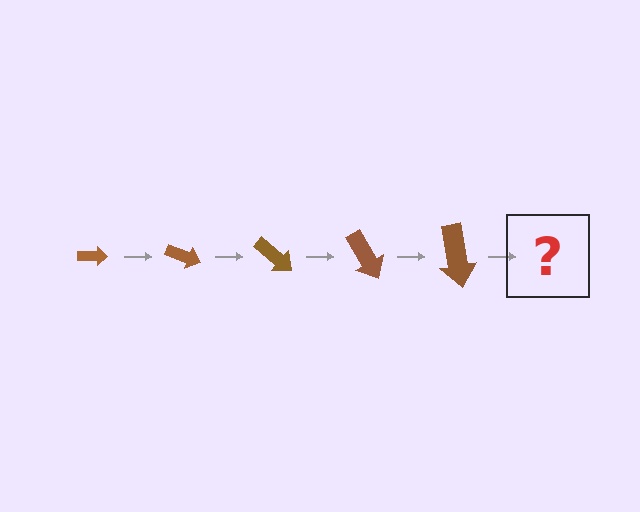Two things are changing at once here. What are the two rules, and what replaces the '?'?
The two rules are that the arrow grows larger each step and it rotates 20 degrees each step. The '?' should be an arrow, larger than the previous one and rotated 100 degrees from the start.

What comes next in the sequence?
The next element should be an arrow, larger than the previous one and rotated 100 degrees from the start.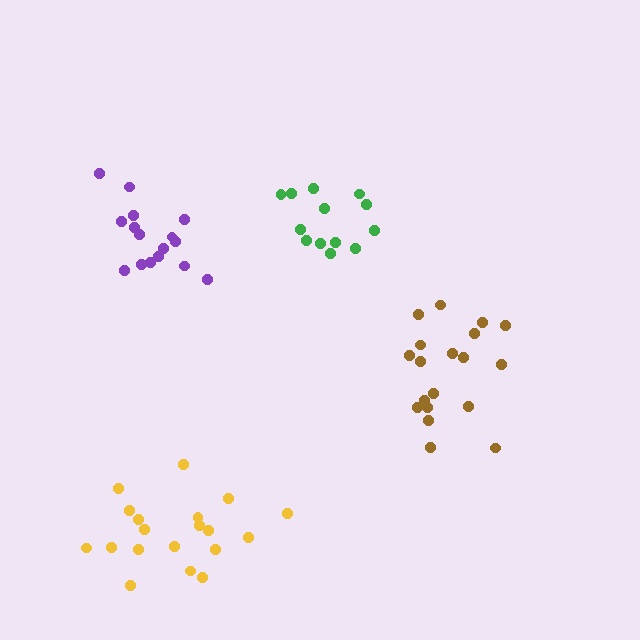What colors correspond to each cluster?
The clusters are colored: purple, yellow, brown, green.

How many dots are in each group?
Group 1: 16 dots, Group 2: 19 dots, Group 3: 19 dots, Group 4: 13 dots (67 total).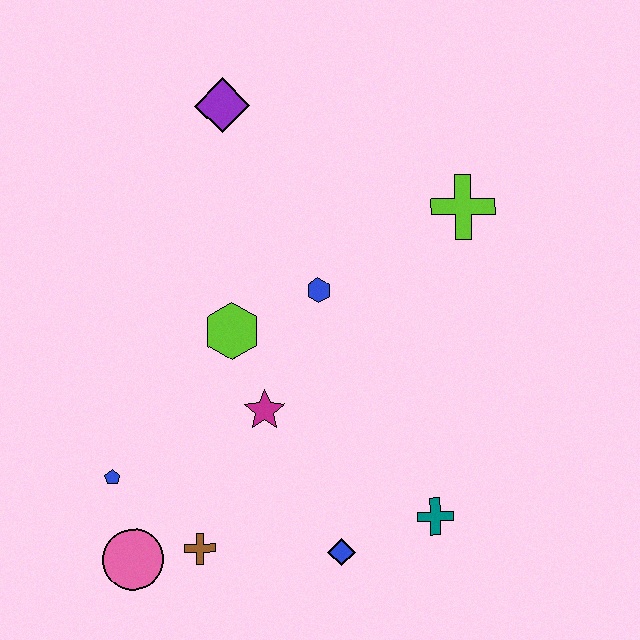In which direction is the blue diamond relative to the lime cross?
The blue diamond is below the lime cross.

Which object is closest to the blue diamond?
The teal cross is closest to the blue diamond.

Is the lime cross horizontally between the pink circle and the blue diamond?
No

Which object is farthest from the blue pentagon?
The lime cross is farthest from the blue pentagon.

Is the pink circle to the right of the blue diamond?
No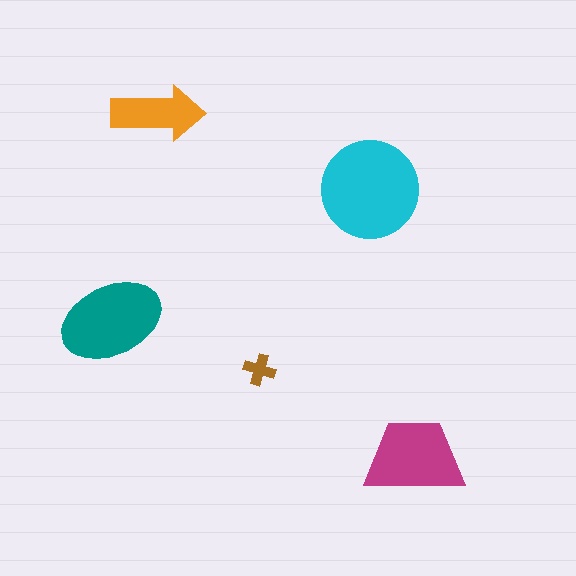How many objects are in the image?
There are 5 objects in the image.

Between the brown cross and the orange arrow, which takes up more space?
The orange arrow.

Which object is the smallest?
The brown cross.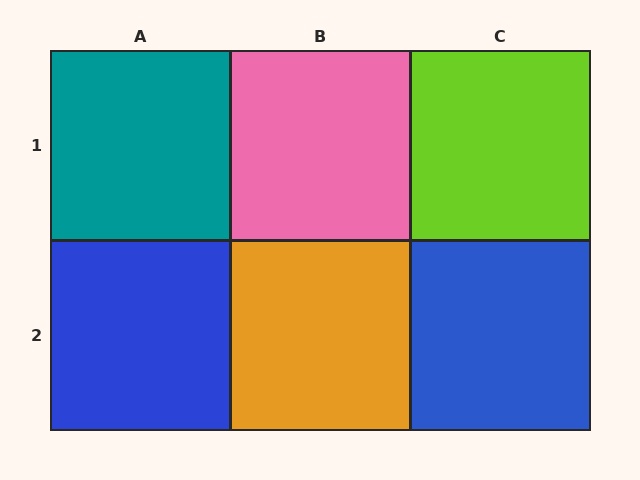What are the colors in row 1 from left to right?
Teal, pink, lime.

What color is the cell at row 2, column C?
Blue.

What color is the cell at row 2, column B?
Orange.